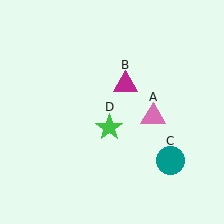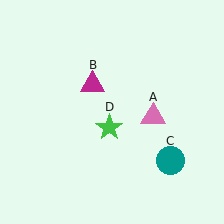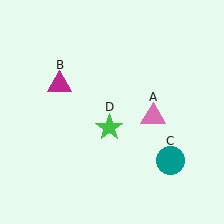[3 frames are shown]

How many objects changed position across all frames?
1 object changed position: magenta triangle (object B).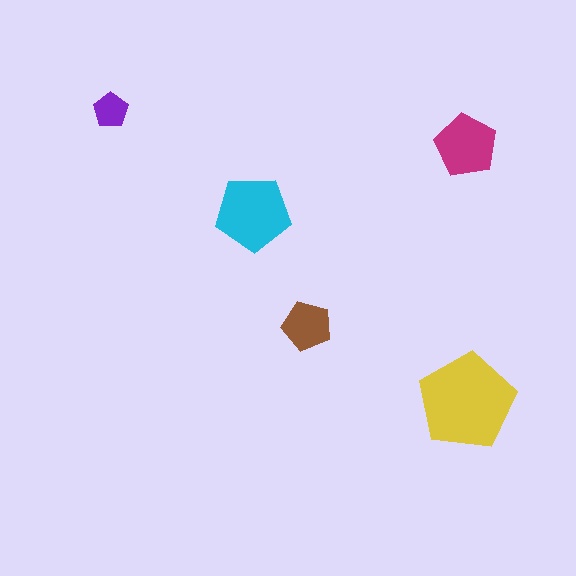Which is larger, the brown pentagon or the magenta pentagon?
The magenta one.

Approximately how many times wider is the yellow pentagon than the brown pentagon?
About 2 times wider.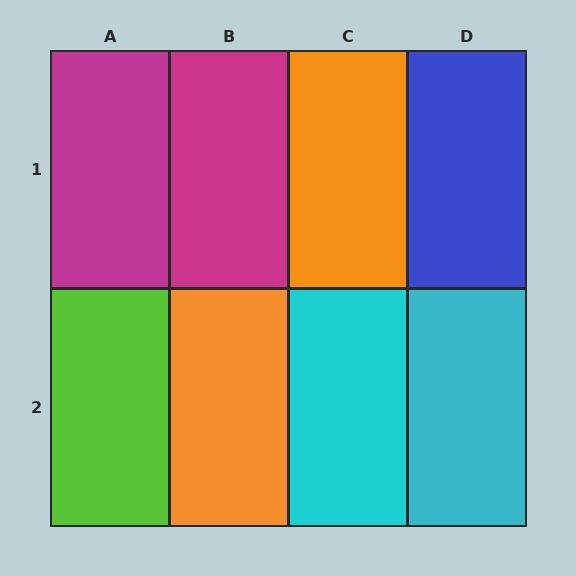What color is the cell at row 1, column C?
Orange.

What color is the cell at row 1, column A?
Magenta.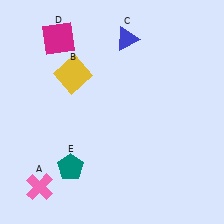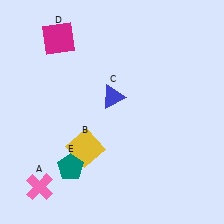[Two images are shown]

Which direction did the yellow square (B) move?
The yellow square (B) moved down.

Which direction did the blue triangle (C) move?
The blue triangle (C) moved down.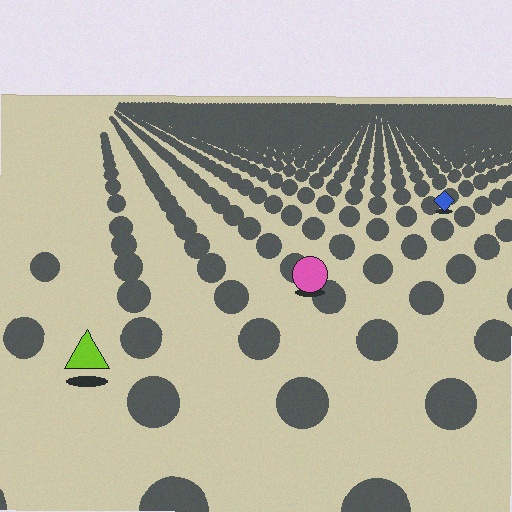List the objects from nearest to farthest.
From nearest to farthest: the lime triangle, the pink circle, the blue diamond.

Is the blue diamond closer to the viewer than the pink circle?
No. The pink circle is closer — you can tell from the texture gradient: the ground texture is coarser near it.